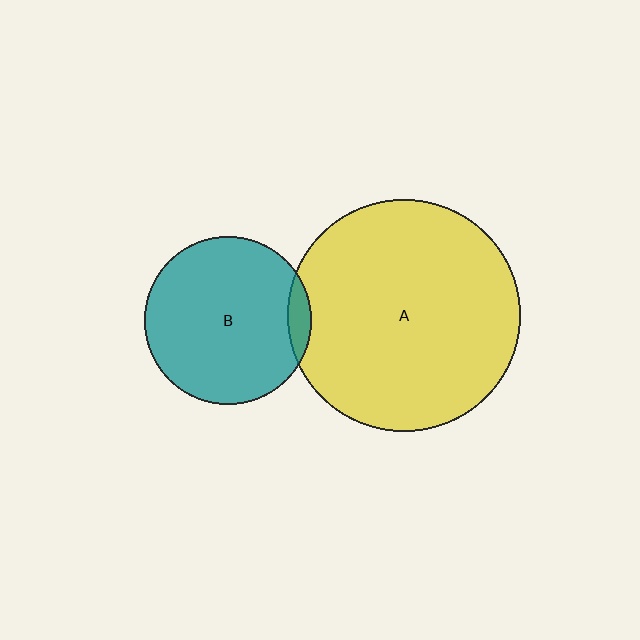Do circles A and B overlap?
Yes.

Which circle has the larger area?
Circle A (yellow).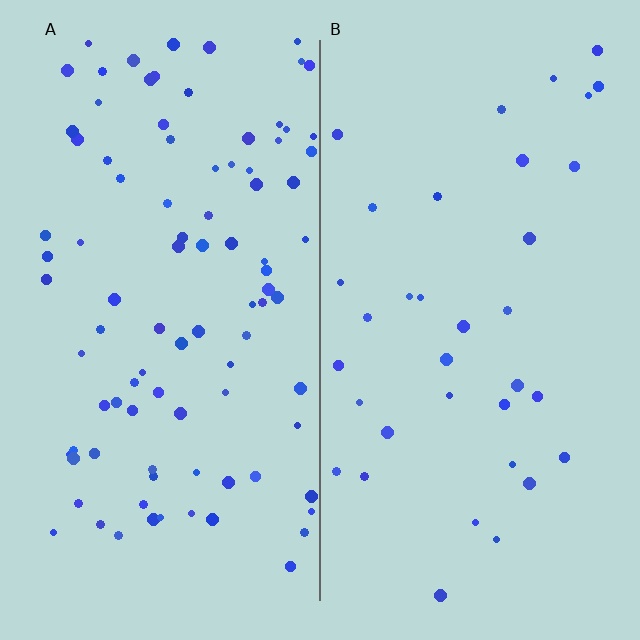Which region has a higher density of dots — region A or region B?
A (the left).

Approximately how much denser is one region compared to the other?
Approximately 2.6× — region A over region B.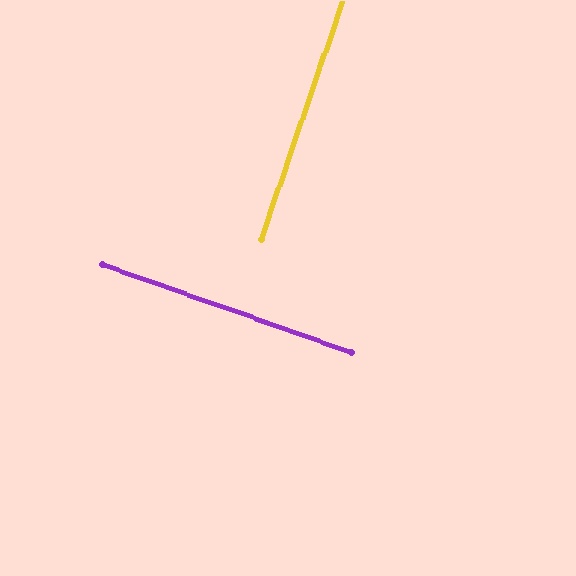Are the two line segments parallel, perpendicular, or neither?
Perpendicular — they meet at approximately 89°.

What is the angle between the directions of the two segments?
Approximately 89 degrees.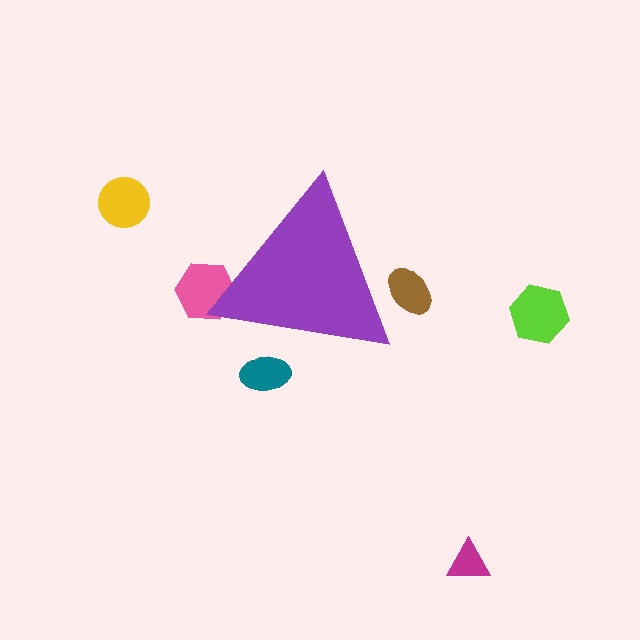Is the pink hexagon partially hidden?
Yes, the pink hexagon is partially hidden behind the purple triangle.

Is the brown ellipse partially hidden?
Yes, the brown ellipse is partially hidden behind the purple triangle.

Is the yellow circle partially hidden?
No, the yellow circle is fully visible.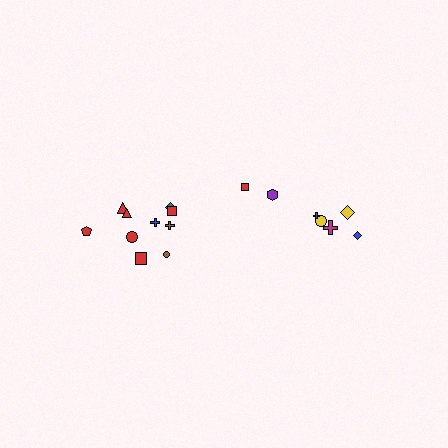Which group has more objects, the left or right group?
The left group.